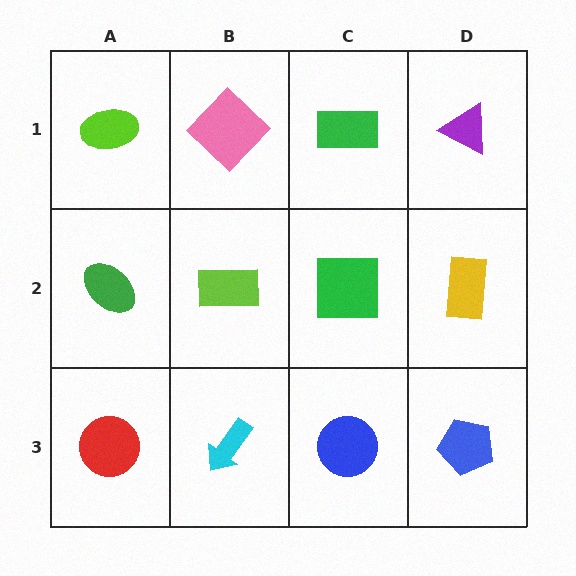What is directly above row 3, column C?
A green square.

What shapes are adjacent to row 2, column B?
A pink diamond (row 1, column B), a cyan arrow (row 3, column B), a green ellipse (row 2, column A), a green square (row 2, column C).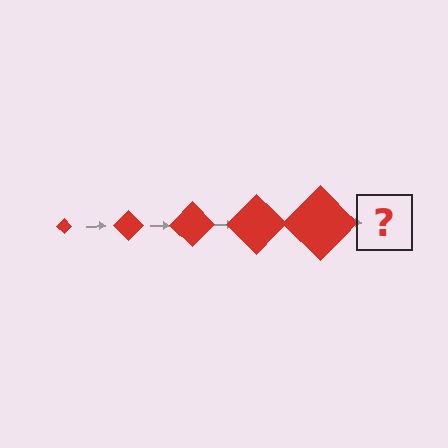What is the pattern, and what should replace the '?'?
The pattern is that the diamond gets progressively larger each step. The '?' should be a red diamond, larger than the previous one.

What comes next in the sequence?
The next element should be a red diamond, larger than the previous one.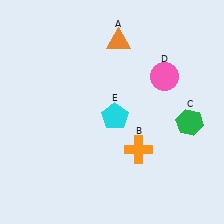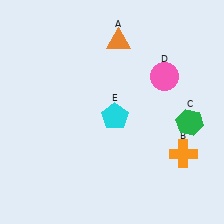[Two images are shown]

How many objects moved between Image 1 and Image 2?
1 object moved between the two images.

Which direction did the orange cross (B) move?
The orange cross (B) moved right.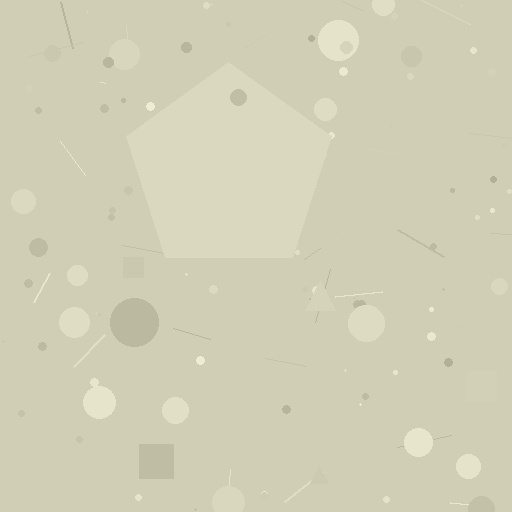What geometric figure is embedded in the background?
A pentagon is embedded in the background.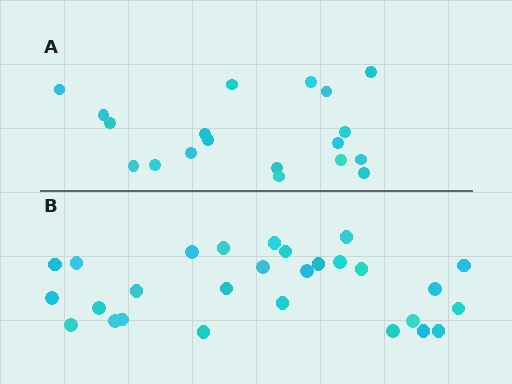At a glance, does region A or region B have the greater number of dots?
Region B (the bottom region) has more dots.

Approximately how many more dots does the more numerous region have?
Region B has roughly 8 or so more dots than region A.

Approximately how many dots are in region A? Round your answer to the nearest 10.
About 20 dots. (The exact count is 19, which rounds to 20.)